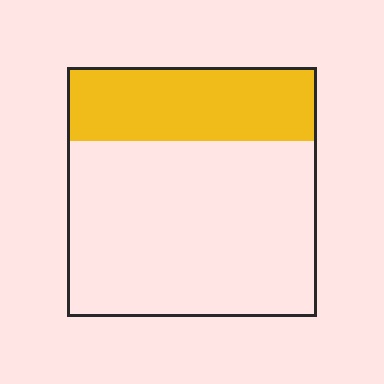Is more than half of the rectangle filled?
No.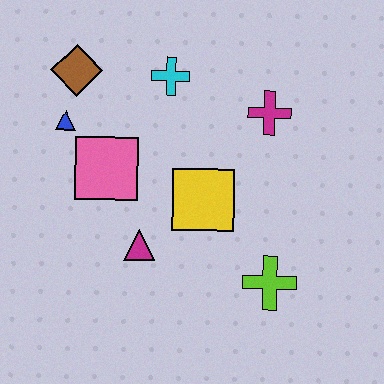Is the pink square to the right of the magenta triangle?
No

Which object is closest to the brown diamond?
The blue triangle is closest to the brown diamond.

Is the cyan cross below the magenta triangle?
No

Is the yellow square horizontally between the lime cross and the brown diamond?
Yes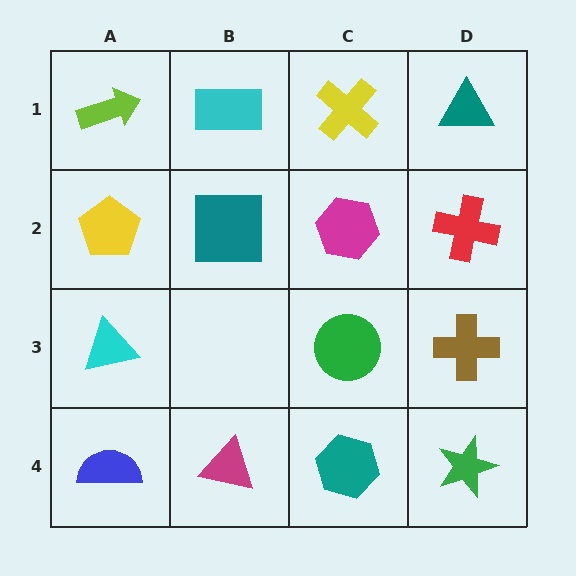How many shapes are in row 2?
4 shapes.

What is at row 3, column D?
A brown cross.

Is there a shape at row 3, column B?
No, that cell is empty.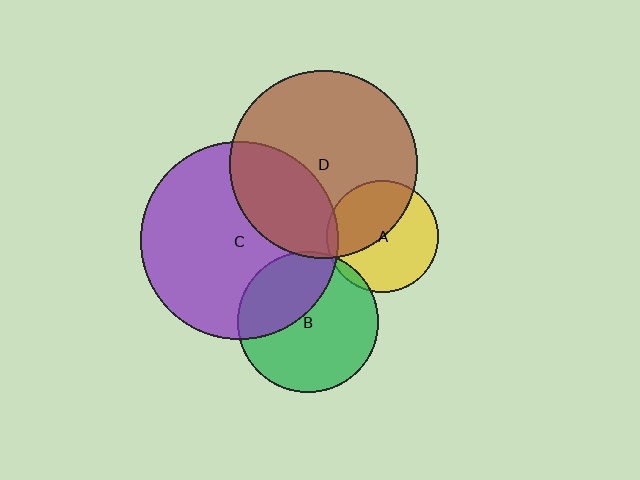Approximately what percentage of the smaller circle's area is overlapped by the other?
Approximately 5%.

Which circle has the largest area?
Circle C (purple).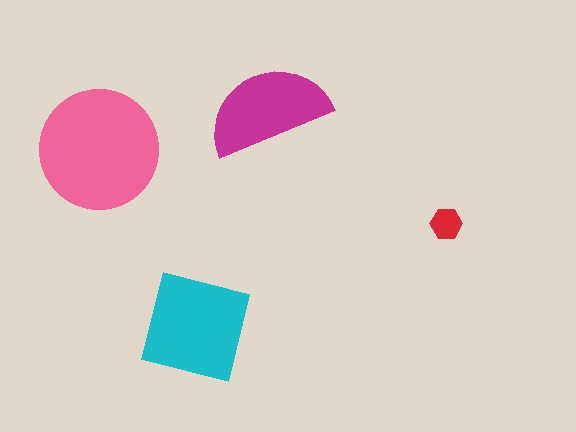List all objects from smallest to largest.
The red hexagon, the magenta semicircle, the cyan square, the pink circle.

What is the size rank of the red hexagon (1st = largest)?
4th.